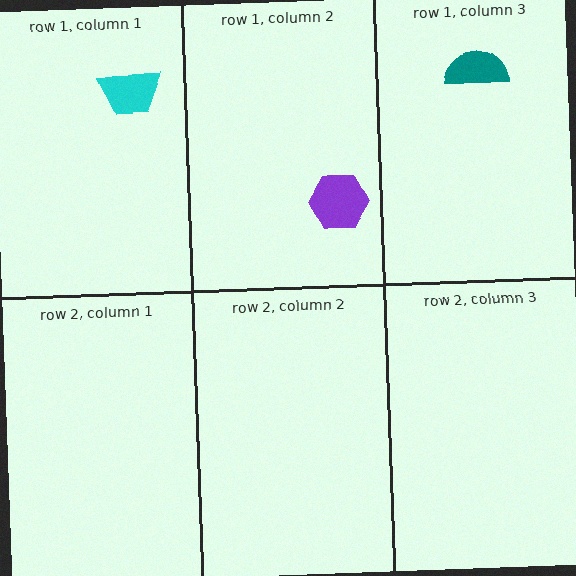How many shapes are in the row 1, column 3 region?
1.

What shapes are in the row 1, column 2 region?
The purple hexagon.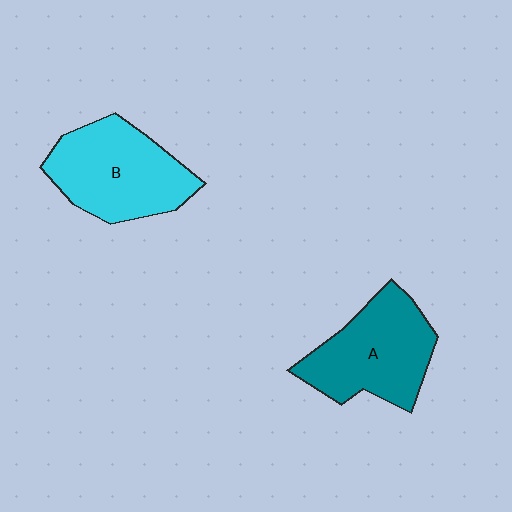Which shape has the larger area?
Shape B (cyan).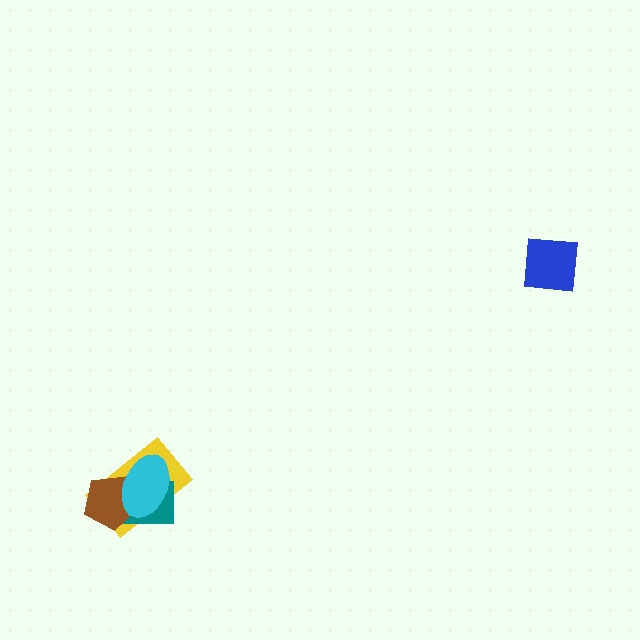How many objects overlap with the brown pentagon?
3 objects overlap with the brown pentagon.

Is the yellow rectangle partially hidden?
Yes, it is partially covered by another shape.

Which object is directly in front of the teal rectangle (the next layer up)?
The brown pentagon is directly in front of the teal rectangle.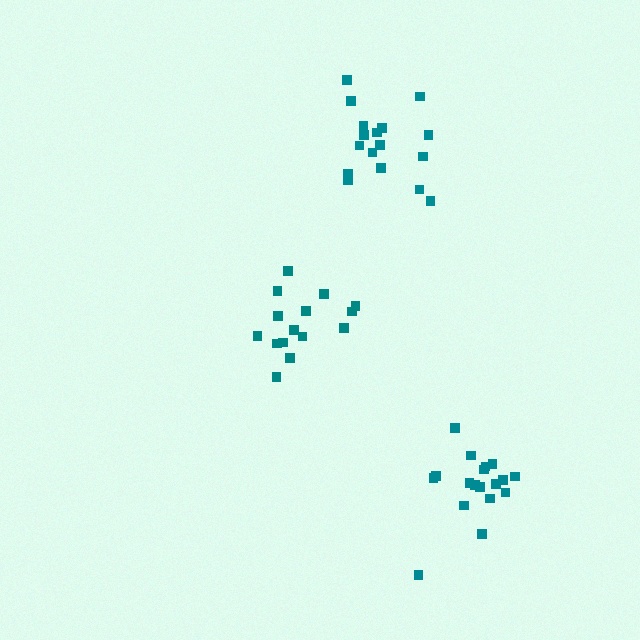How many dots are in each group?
Group 1: 15 dots, Group 2: 17 dots, Group 3: 18 dots (50 total).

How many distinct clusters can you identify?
There are 3 distinct clusters.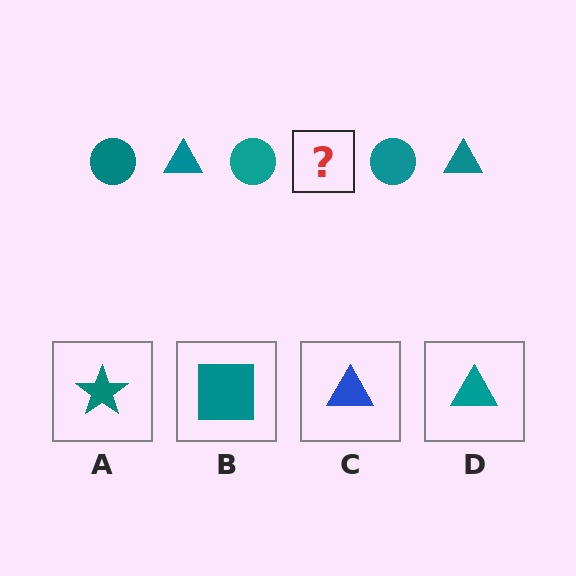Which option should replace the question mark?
Option D.